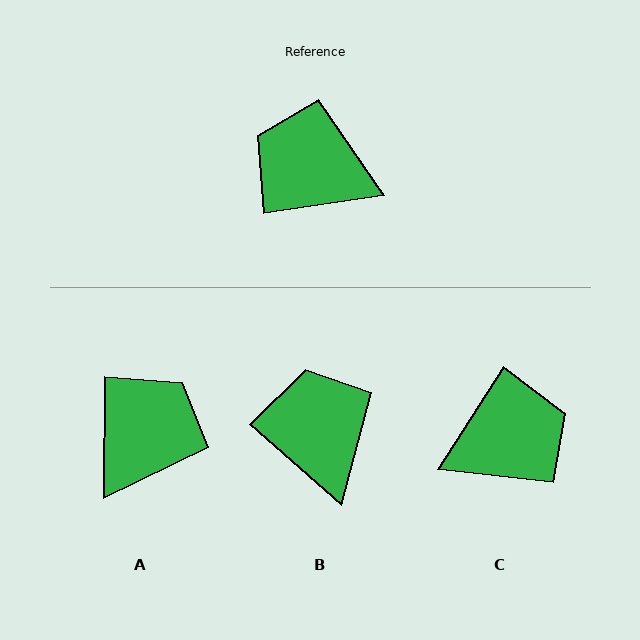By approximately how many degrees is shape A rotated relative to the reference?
Approximately 98 degrees clockwise.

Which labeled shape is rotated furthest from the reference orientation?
C, about 131 degrees away.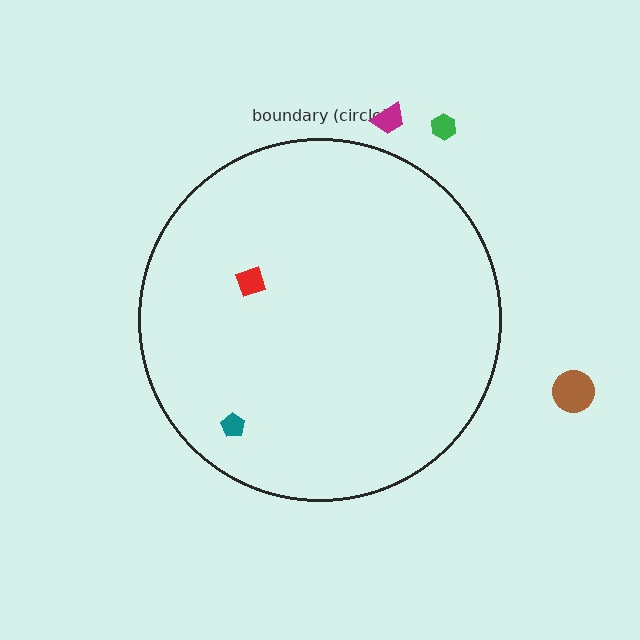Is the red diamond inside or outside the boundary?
Inside.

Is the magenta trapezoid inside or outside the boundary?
Outside.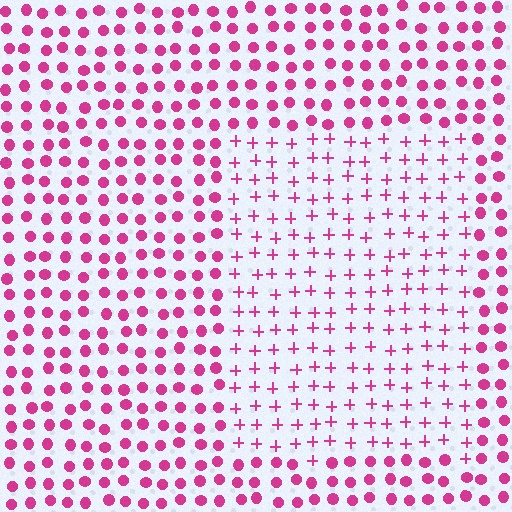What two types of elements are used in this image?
The image uses plus signs inside the rectangle region and circles outside it.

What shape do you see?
I see a rectangle.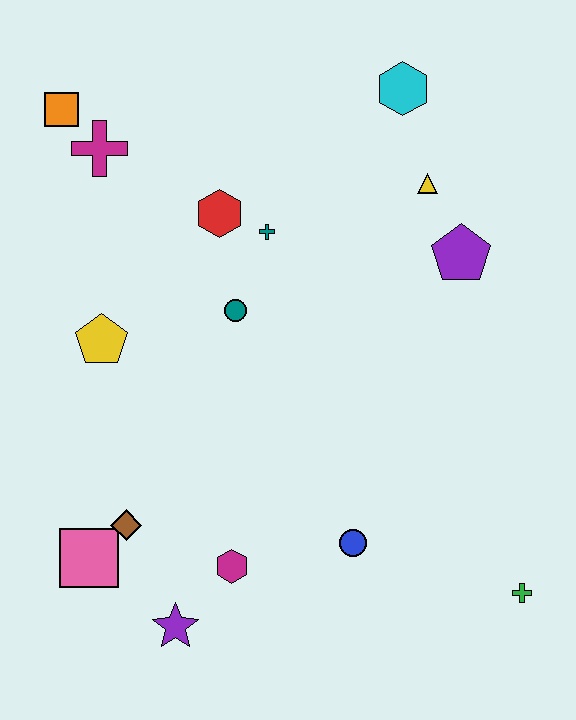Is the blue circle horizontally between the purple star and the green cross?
Yes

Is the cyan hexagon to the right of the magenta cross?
Yes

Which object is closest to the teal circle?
The teal cross is closest to the teal circle.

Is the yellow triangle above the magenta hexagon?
Yes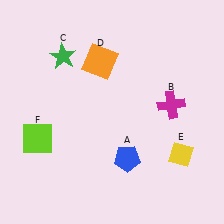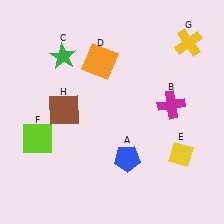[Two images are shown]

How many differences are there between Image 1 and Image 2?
There are 2 differences between the two images.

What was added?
A yellow cross (G), a brown square (H) were added in Image 2.